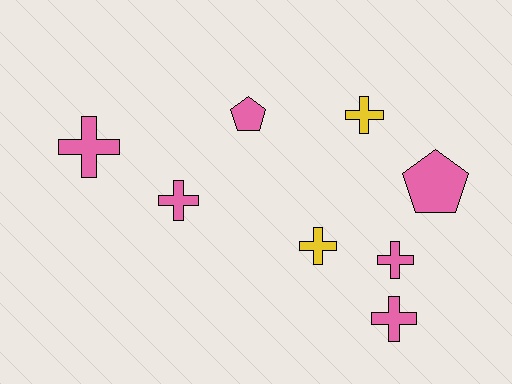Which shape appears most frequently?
Cross, with 6 objects.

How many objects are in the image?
There are 8 objects.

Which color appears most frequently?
Pink, with 6 objects.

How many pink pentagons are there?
There are 2 pink pentagons.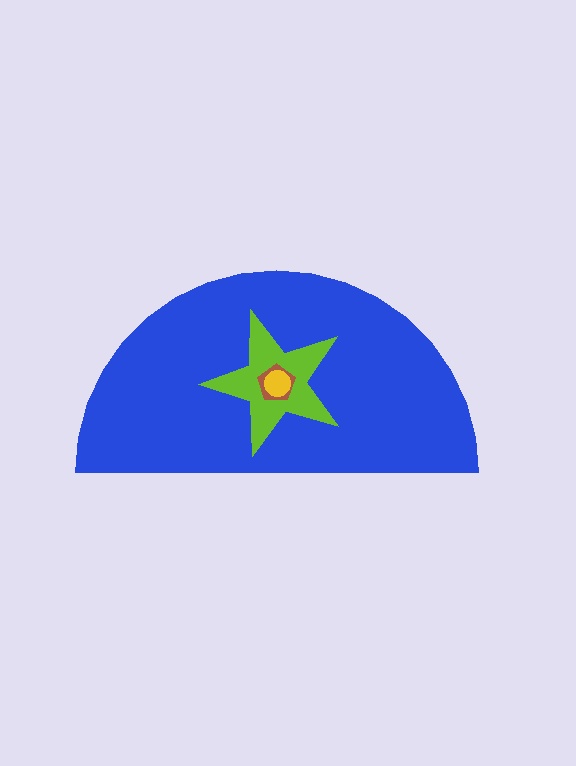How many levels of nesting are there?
4.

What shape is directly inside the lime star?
The brown pentagon.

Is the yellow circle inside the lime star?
Yes.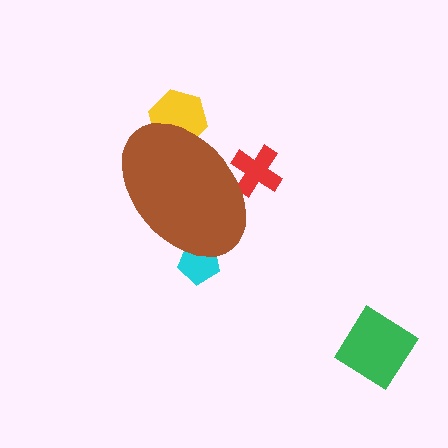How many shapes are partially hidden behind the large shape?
3 shapes are partially hidden.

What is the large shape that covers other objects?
A brown ellipse.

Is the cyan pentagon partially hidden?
Yes, the cyan pentagon is partially hidden behind the brown ellipse.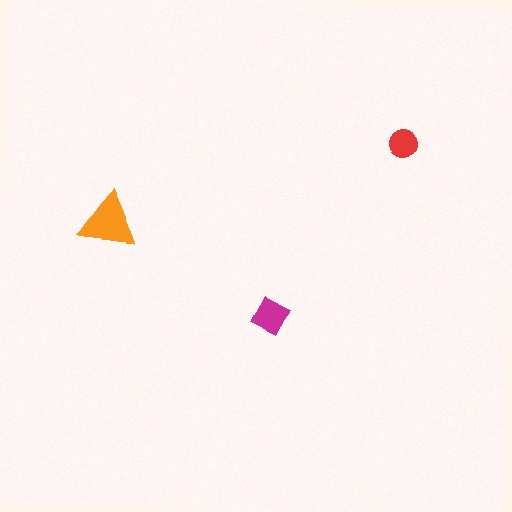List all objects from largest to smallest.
The orange triangle, the magenta diamond, the red circle.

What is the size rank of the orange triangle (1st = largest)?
1st.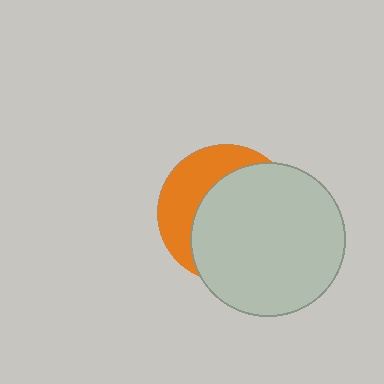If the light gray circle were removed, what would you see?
You would see the complete orange circle.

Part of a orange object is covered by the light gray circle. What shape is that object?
It is a circle.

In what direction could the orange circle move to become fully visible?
The orange circle could move toward the upper-left. That would shift it out from behind the light gray circle entirely.